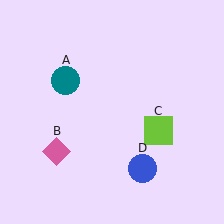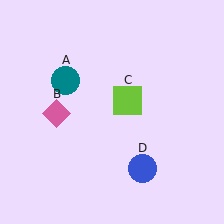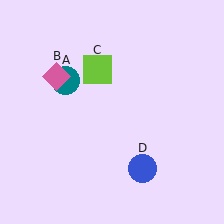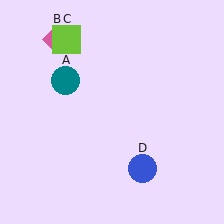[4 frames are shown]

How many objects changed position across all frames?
2 objects changed position: pink diamond (object B), lime square (object C).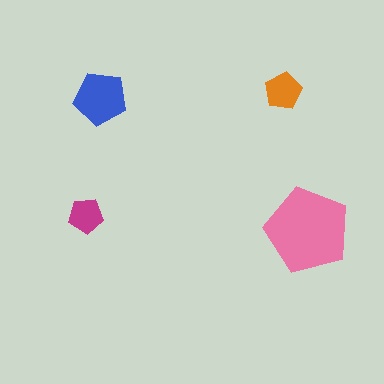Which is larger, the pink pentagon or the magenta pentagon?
The pink one.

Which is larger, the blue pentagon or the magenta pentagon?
The blue one.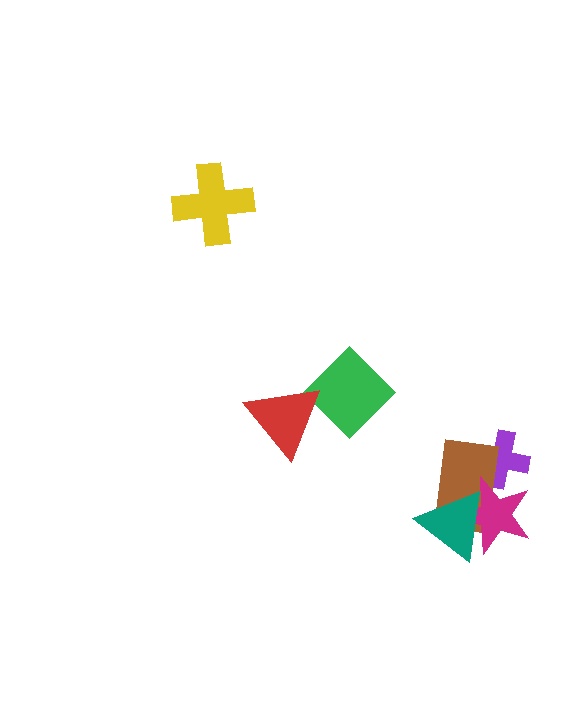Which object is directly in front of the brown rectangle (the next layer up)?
The magenta star is directly in front of the brown rectangle.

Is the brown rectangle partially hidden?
Yes, it is partially covered by another shape.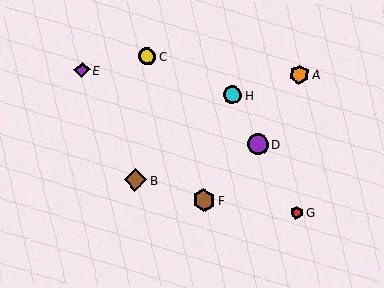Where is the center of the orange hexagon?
The center of the orange hexagon is at (299, 74).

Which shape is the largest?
The brown diamond (labeled B) is the largest.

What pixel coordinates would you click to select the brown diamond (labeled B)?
Click at (135, 180) to select the brown diamond B.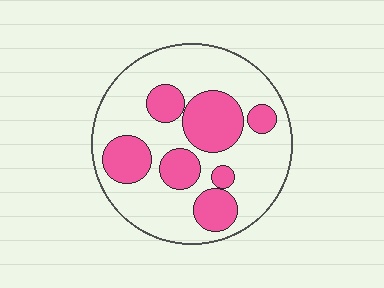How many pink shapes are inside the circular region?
7.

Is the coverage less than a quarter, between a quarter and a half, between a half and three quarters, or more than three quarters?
Between a quarter and a half.